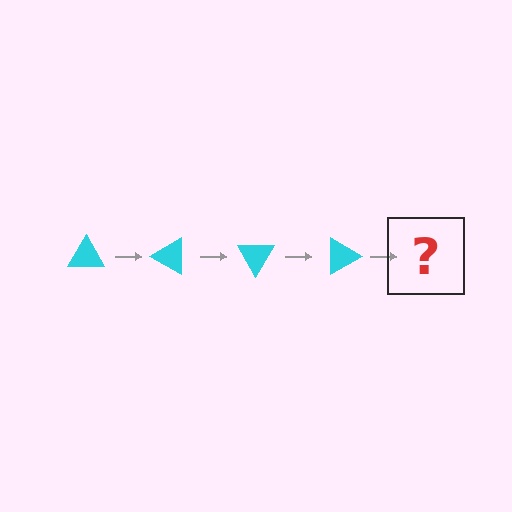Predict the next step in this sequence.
The next step is a cyan triangle rotated 120 degrees.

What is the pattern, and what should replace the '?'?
The pattern is that the triangle rotates 30 degrees each step. The '?' should be a cyan triangle rotated 120 degrees.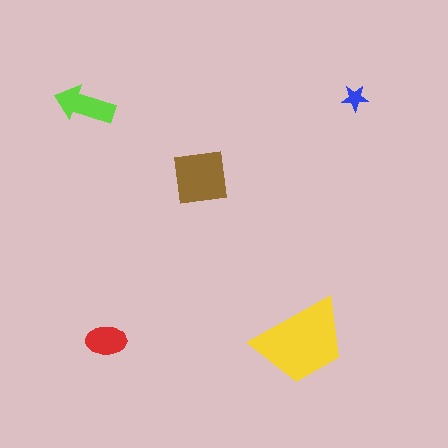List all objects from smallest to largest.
The blue star, the red ellipse, the lime arrow, the brown square, the yellow trapezoid.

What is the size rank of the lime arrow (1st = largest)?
3rd.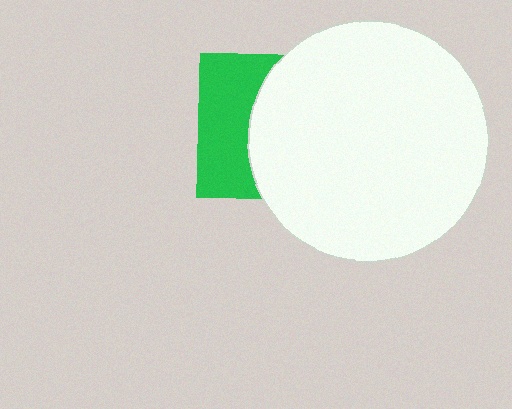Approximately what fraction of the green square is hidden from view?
Roughly 60% of the green square is hidden behind the white circle.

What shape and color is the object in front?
The object in front is a white circle.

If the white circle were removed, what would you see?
You would see the complete green square.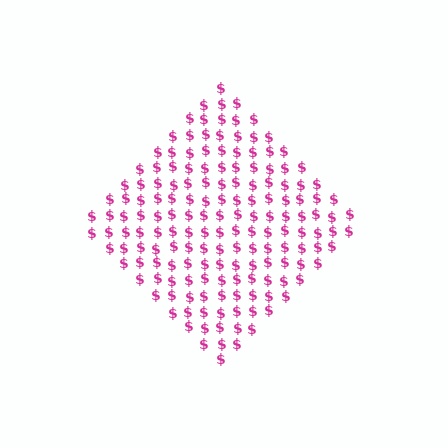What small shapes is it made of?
It is made of small dollar signs.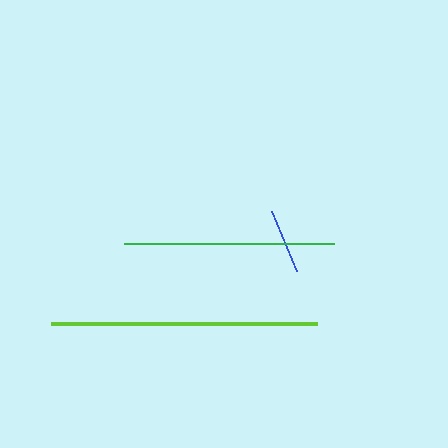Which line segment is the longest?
The lime line is the longest at approximately 265 pixels.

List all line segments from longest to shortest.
From longest to shortest: lime, green, blue.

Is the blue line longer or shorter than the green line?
The green line is longer than the blue line.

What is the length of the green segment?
The green segment is approximately 210 pixels long.